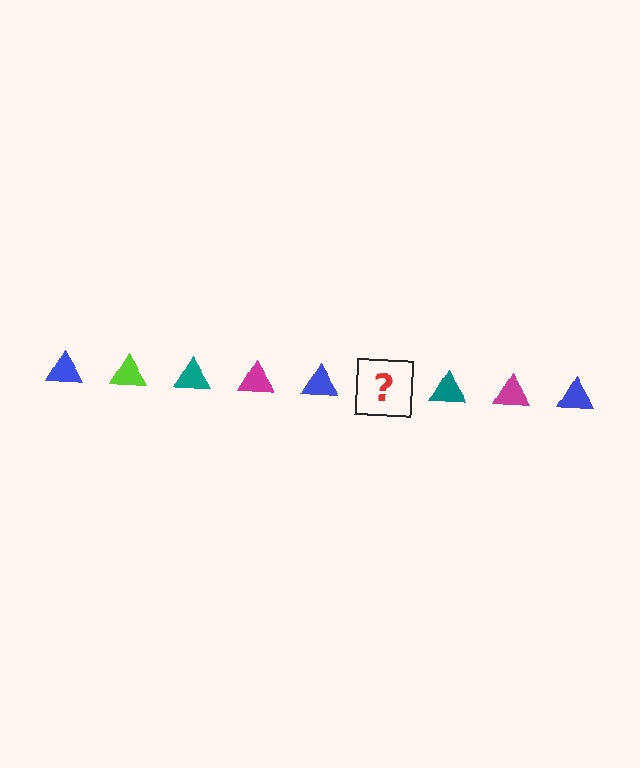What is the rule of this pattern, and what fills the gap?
The rule is that the pattern cycles through blue, lime, teal, magenta triangles. The gap should be filled with a lime triangle.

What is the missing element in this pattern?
The missing element is a lime triangle.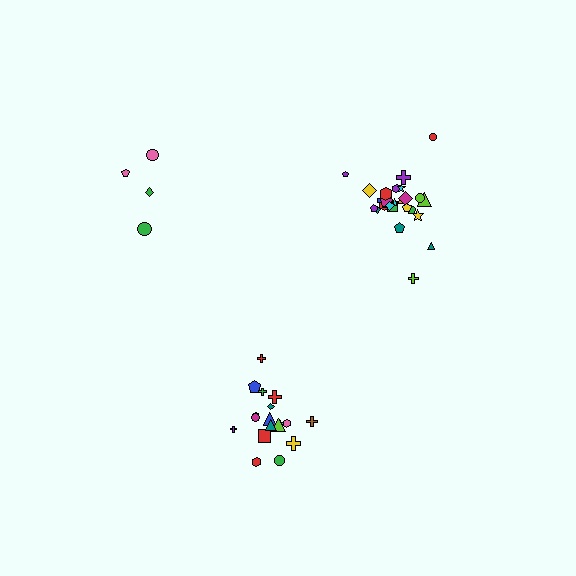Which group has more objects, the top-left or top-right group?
The top-right group.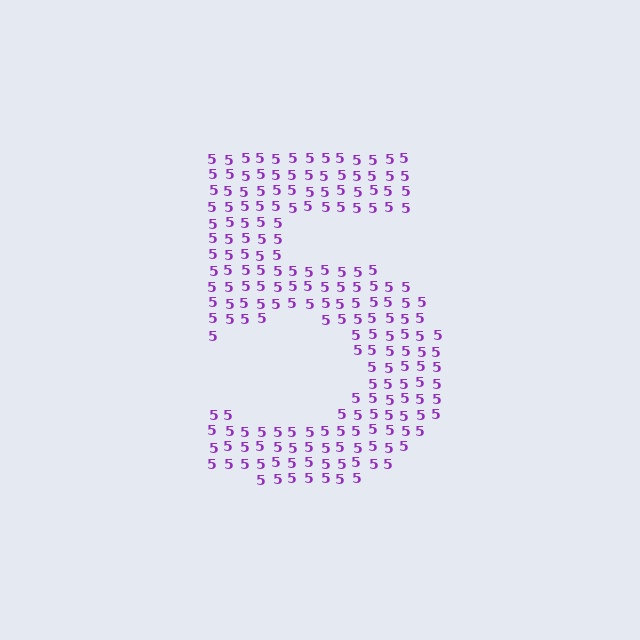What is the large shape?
The large shape is the digit 5.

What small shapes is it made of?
It is made of small digit 5's.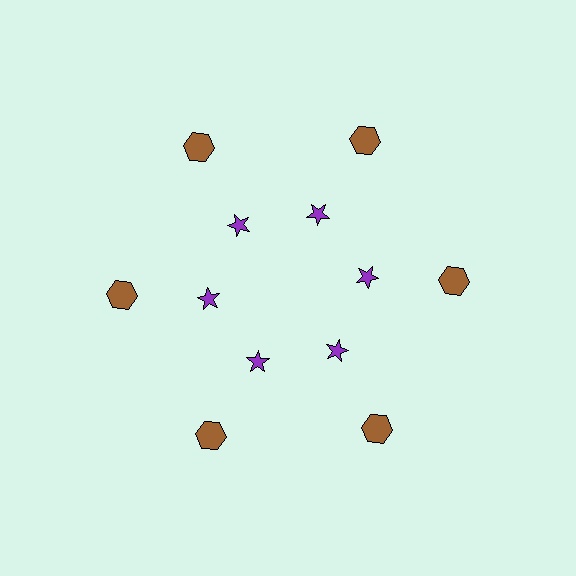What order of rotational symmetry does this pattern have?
This pattern has 6-fold rotational symmetry.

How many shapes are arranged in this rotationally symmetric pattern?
There are 12 shapes, arranged in 6 groups of 2.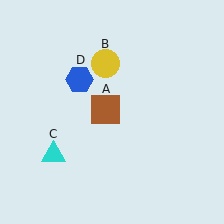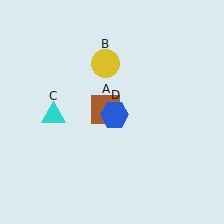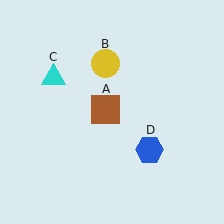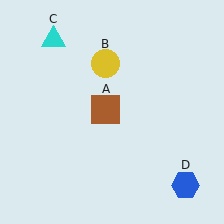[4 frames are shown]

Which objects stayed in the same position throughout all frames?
Brown square (object A) and yellow circle (object B) remained stationary.